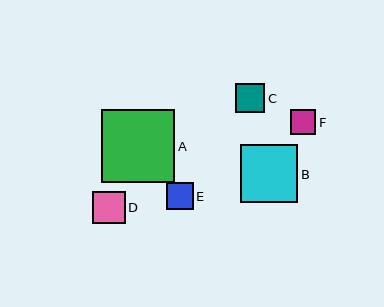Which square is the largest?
Square A is the largest with a size of approximately 73 pixels.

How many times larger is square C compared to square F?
Square C is approximately 1.2 times the size of square F.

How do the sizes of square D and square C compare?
Square D and square C are approximately the same size.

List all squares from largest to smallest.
From largest to smallest: A, B, D, C, E, F.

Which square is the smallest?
Square F is the smallest with a size of approximately 25 pixels.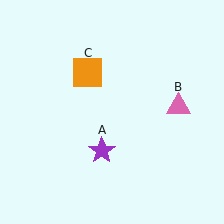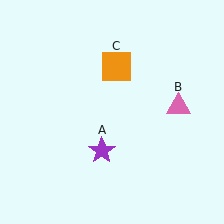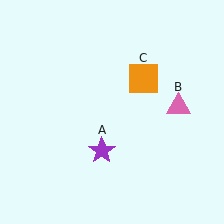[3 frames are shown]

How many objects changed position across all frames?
1 object changed position: orange square (object C).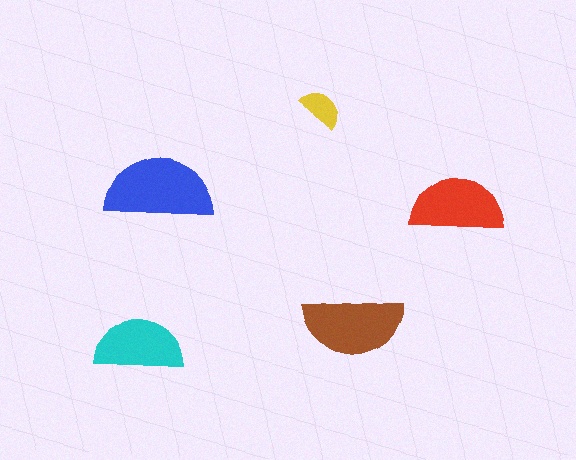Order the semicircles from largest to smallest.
the blue one, the brown one, the red one, the cyan one, the yellow one.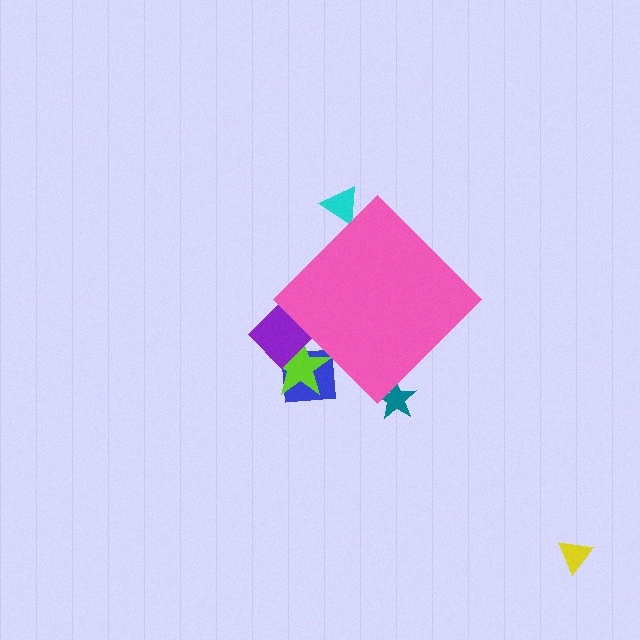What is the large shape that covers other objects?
A pink diamond.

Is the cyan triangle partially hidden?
Yes, the cyan triangle is partially hidden behind the pink diamond.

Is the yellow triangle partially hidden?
No, the yellow triangle is fully visible.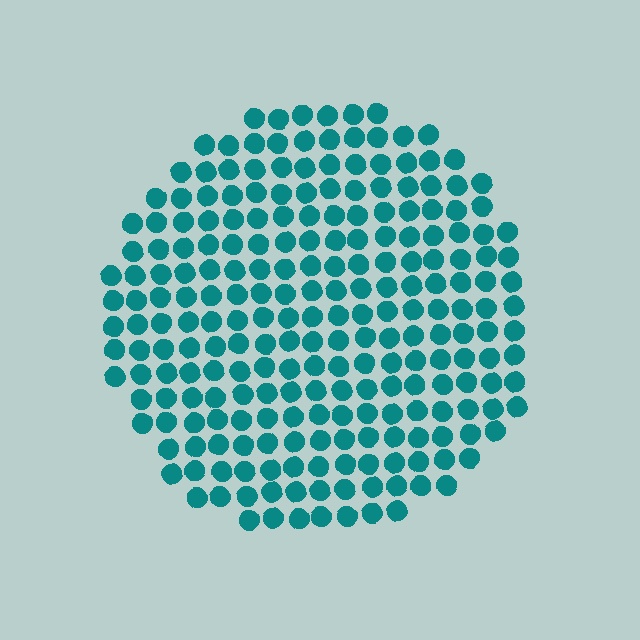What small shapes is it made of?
It is made of small circles.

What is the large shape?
The large shape is a circle.